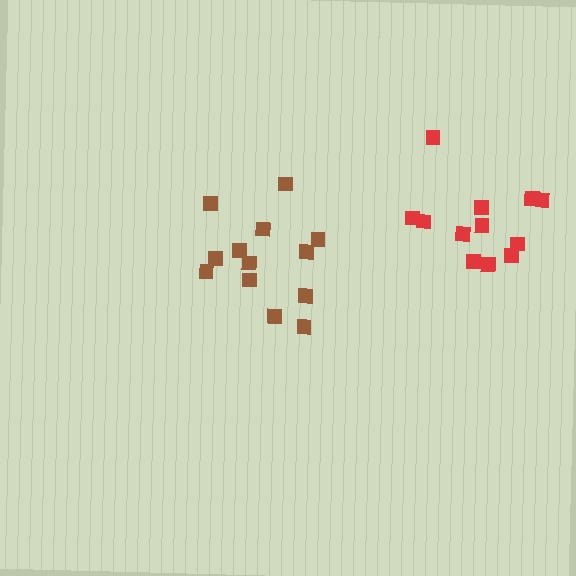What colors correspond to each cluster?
The clusters are colored: brown, red.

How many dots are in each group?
Group 1: 13 dots, Group 2: 12 dots (25 total).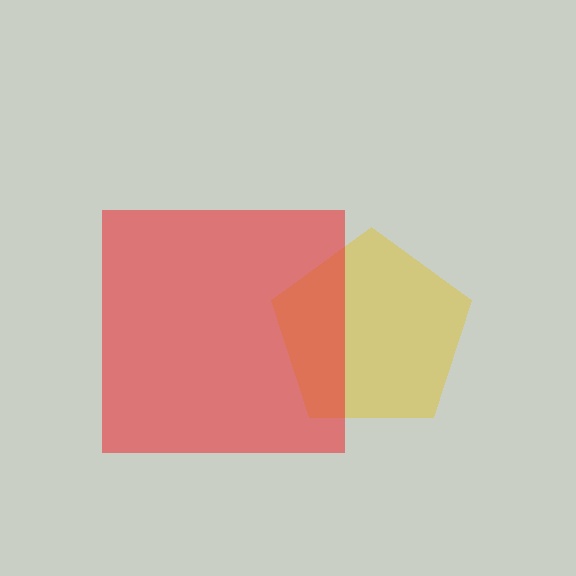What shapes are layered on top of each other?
The layered shapes are: a yellow pentagon, a red square.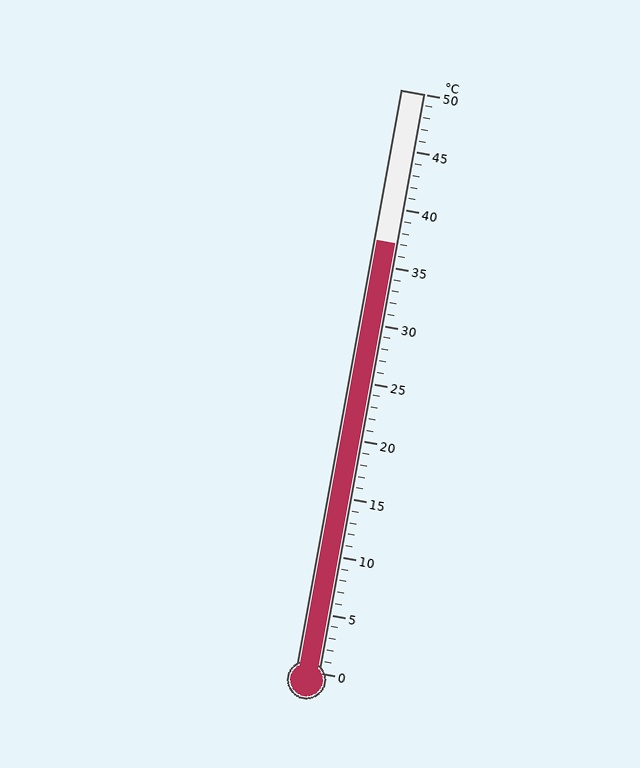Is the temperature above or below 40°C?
The temperature is below 40°C.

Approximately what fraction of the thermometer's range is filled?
The thermometer is filled to approximately 75% of its range.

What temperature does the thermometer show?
The thermometer shows approximately 37°C.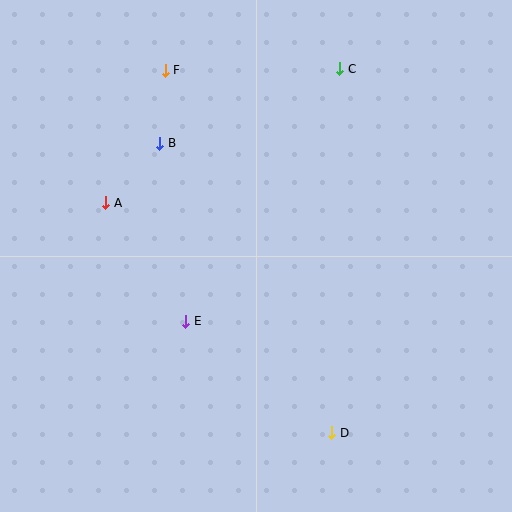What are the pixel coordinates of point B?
Point B is at (160, 143).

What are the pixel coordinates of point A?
Point A is at (106, 203).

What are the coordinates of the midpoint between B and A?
The midpoint between B and A is at (133, 173).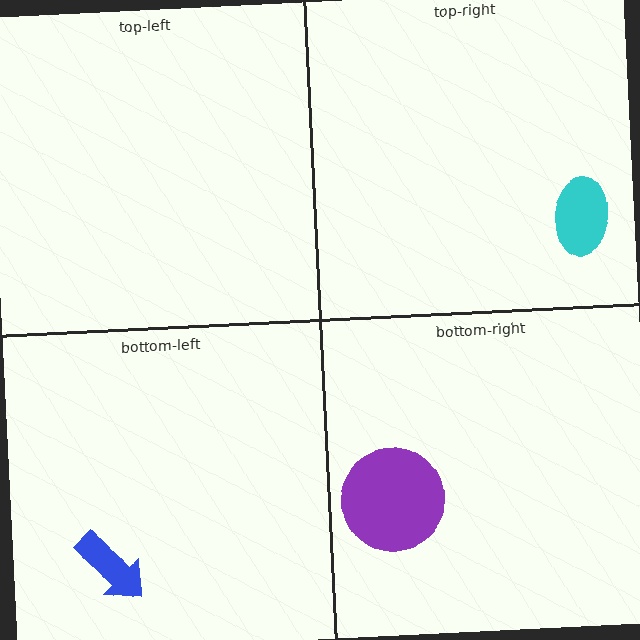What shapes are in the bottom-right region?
The purple circle.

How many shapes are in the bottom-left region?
1.